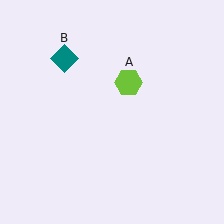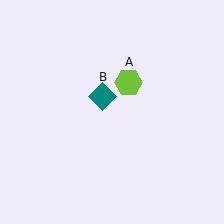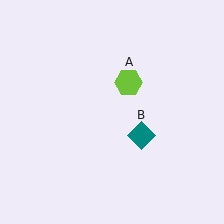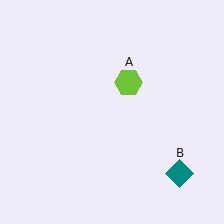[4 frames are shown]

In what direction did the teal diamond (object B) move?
The teal diamond (object B) moved down and to the right.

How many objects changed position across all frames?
1 object changed position: teal diamond (object B).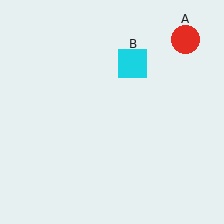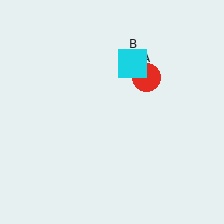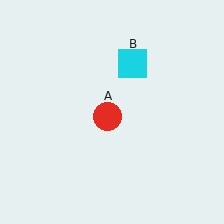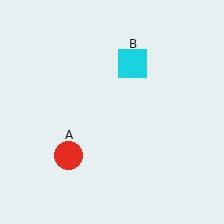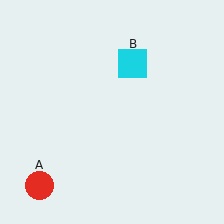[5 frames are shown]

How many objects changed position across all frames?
1 object changed position: red circle (object A).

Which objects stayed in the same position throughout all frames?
Cyan square (object B) remained stationary.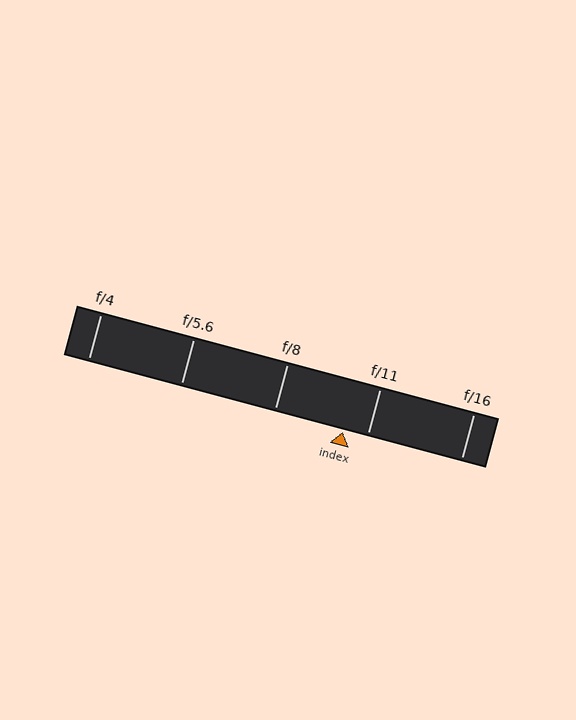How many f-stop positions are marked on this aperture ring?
There are 5 f-stop positions marked.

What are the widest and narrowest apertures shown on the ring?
The widest aperture shown is f/4 and the narrowest is f/16.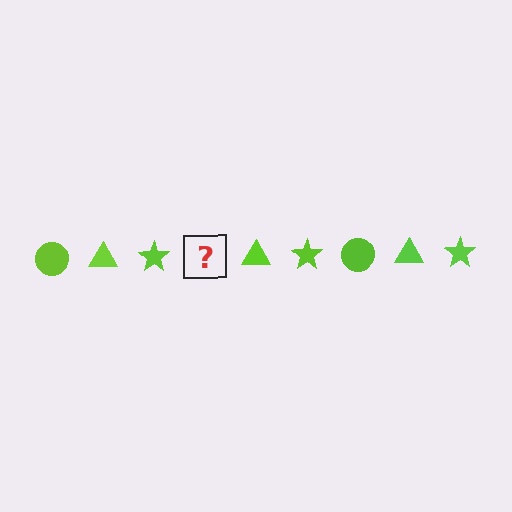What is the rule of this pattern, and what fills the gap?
The rule is that the pattern cycles through circle, triangle, star shapes in lime. The gap should be filled with a lime circle.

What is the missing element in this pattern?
The missing element is a lime circle.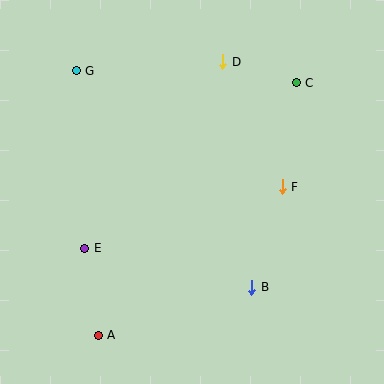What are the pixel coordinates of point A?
Point A is at (98, 335).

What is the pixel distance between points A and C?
The distance between A and C is 321 pixels.